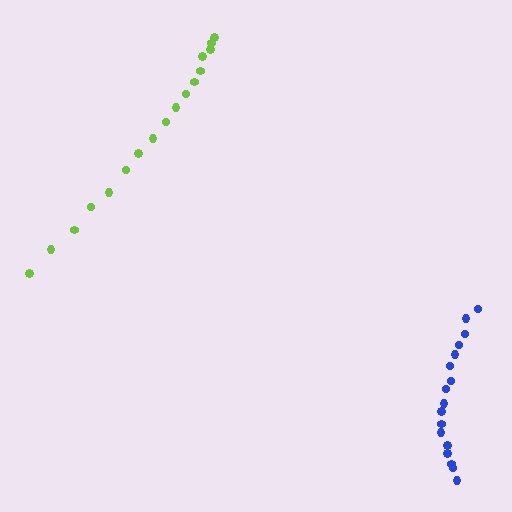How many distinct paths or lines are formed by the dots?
There are 2 distinct paths.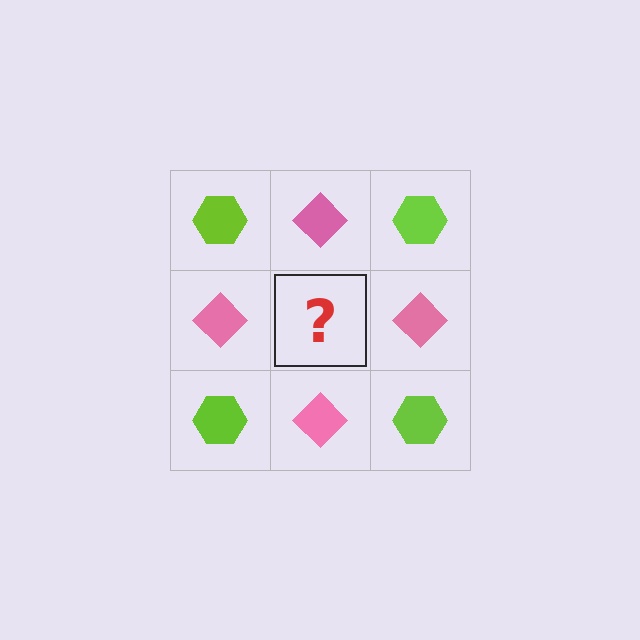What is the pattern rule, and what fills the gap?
The rule is that it alternates lime hexagon and pink diamond in a checkerboard pattern. The gap should be filled with a lime hexagon.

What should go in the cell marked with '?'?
The missing cell should contain a lime hexagon.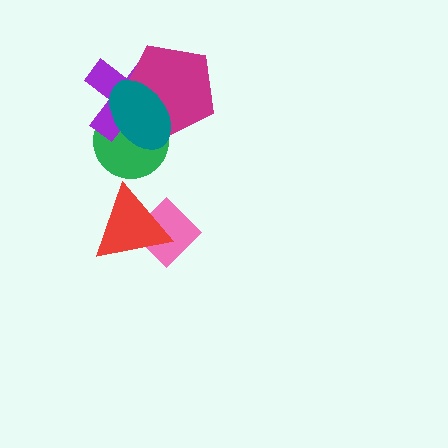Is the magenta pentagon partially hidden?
Yes, it is partially covered by another shape.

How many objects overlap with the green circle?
3 objects overlap with the green circle.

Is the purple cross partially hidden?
Yes, it is partially covered by another shape.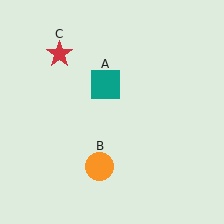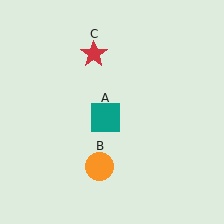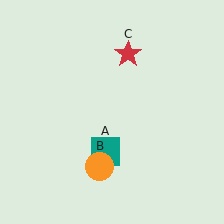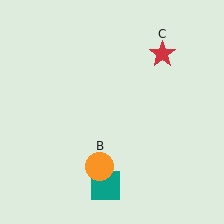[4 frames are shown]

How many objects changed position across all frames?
2 objects changed position: teal square (object A), red star (object C).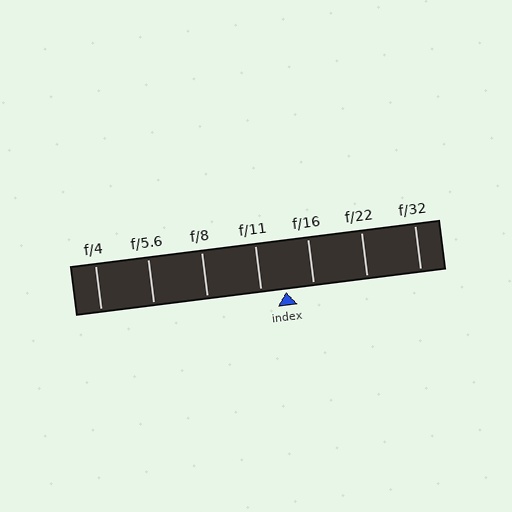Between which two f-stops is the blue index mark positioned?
The index mark is between f/11 and f/16.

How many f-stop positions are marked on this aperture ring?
There are 7 f-stop positions marked.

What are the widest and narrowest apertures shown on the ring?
The widest aperture shown is f/4 and the narrowest is f/32.